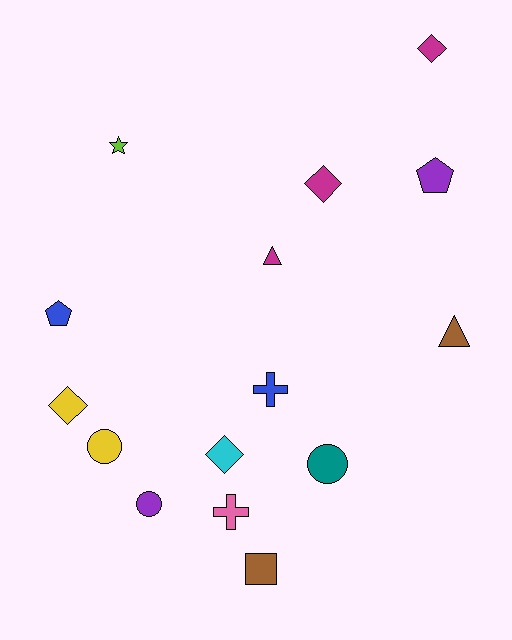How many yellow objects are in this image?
There are 2 yellow objects.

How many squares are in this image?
There is 1 square.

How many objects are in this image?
There are 15 objects.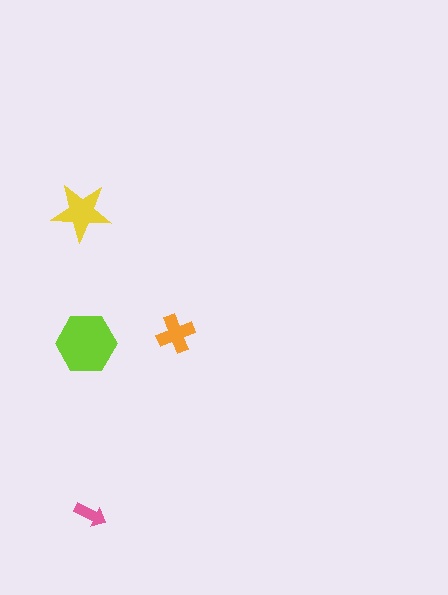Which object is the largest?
The lime hexagon.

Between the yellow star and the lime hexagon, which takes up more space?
The lime hexagon.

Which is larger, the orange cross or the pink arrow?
The orange cross.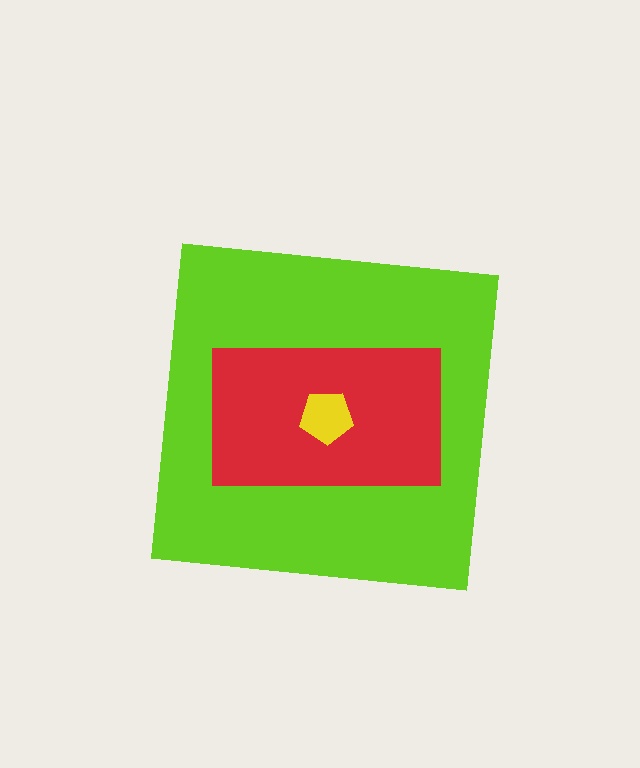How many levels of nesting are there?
3.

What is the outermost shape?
The lime square.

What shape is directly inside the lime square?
The red rectangle.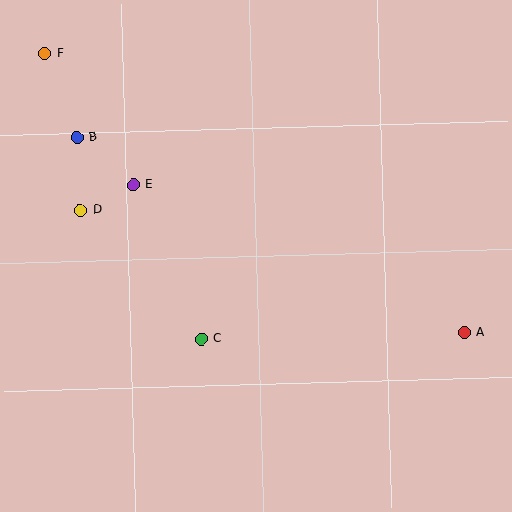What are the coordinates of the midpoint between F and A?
The midpoint between F and A is at (255, 193).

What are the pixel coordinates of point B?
Point B is at (77, 137).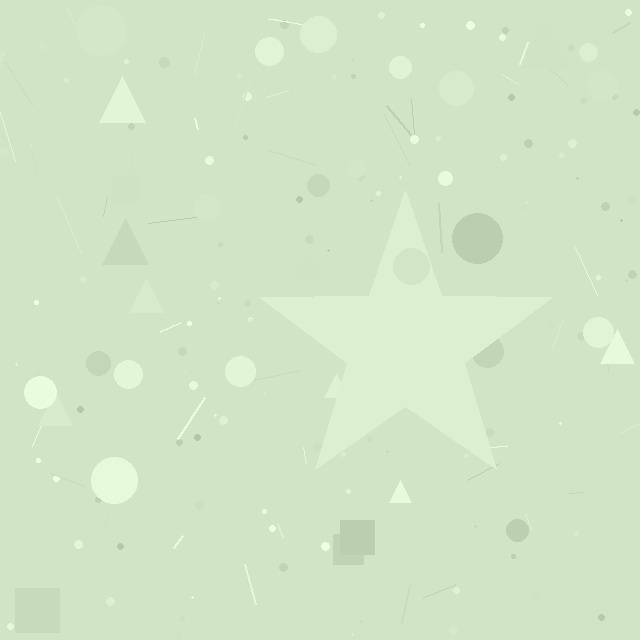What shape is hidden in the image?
A star is hidden in the image.